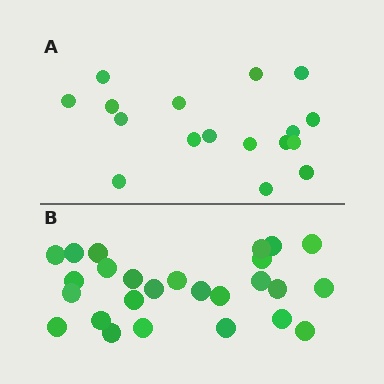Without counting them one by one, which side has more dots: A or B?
Region B (the bottom region) has more dots.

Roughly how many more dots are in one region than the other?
Region B has roughly 8 or so more dots than region A.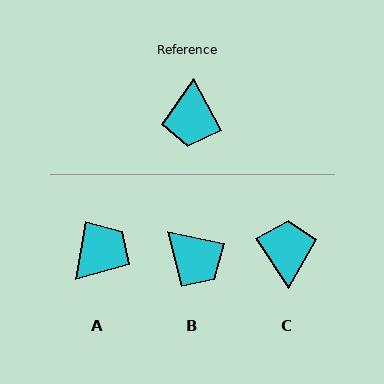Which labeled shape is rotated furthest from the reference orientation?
C, about 175 degrees away.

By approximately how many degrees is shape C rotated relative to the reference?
Approximately 175 degrees clockwise.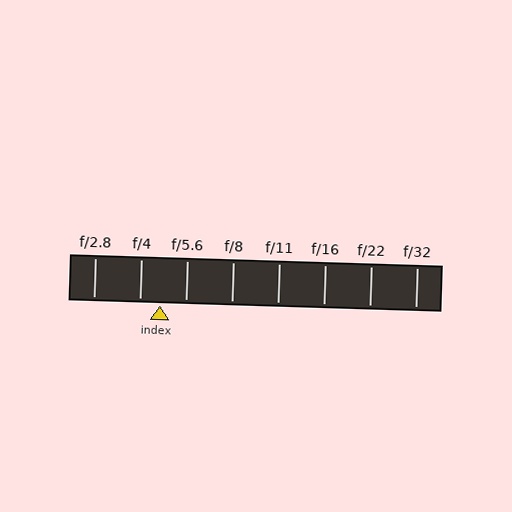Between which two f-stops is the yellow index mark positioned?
The index mark is between f/4 and f/5.6.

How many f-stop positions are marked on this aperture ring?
There are 8 f-stop positions marked.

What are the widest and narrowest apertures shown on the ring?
The widest aperture shown is f/2.8 and the narrowest is f/32.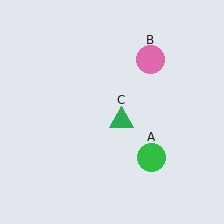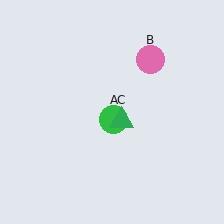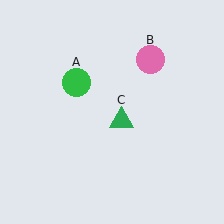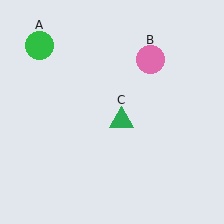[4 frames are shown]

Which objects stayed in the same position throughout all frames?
Pink circle (object B) and green triangle (object C) remained stationary.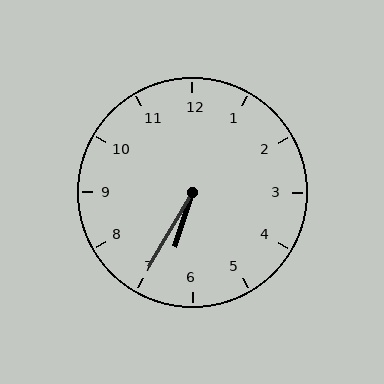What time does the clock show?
6:35.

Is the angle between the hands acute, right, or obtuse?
It is acute.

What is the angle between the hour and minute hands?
Approximately 12 degrees.